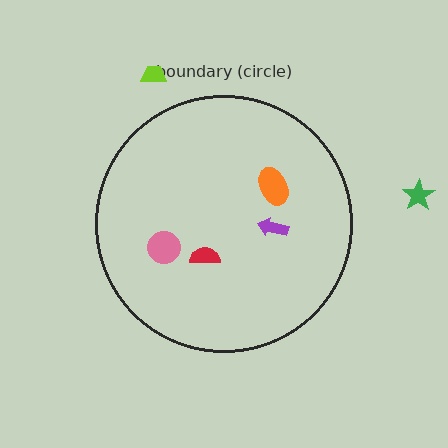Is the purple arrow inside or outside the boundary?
Inside.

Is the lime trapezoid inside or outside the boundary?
Outside.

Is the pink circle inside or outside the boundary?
Inside.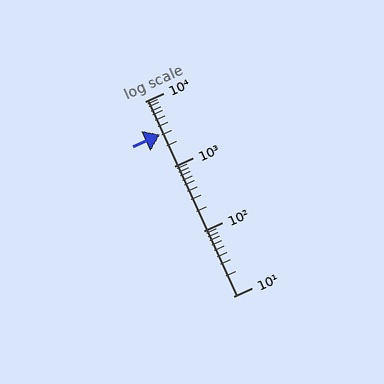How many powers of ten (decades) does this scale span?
The scale spans 3 decades, from 10 to 10000.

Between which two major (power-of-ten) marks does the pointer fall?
The pointer is between 1000 and 10000.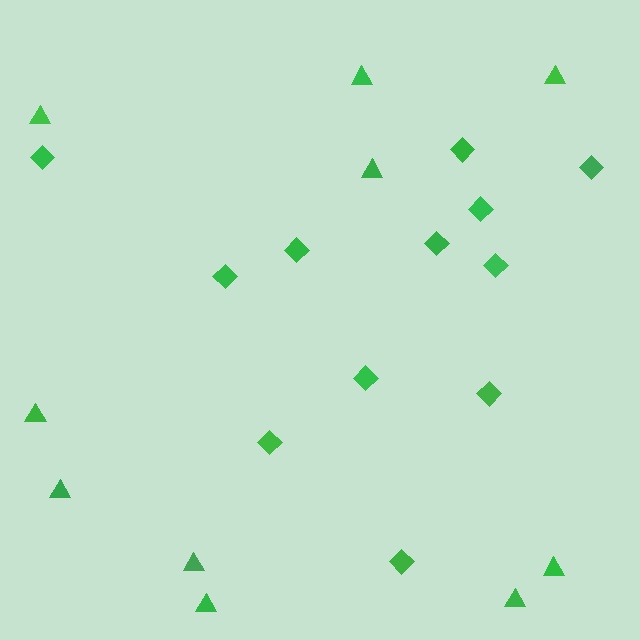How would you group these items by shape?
There are 2 groups: one group of diamonds (12) and one group of triangles (10).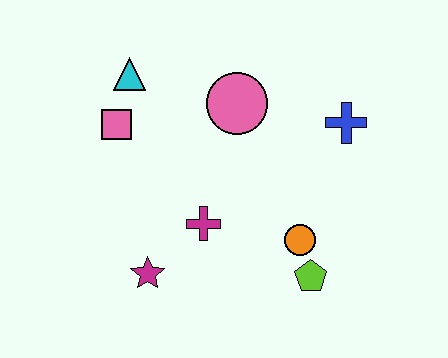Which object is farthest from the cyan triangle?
The lime pentagon is farthest from the cyan triangle.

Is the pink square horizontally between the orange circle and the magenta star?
No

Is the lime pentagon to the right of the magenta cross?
Yes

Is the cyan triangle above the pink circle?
Yes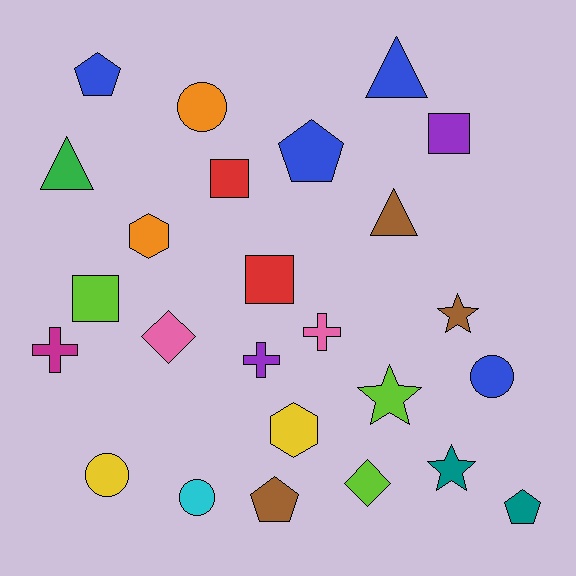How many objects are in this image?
There are 25 objects.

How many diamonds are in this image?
There are 2 diamonds.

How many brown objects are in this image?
There are 3 brown objects.